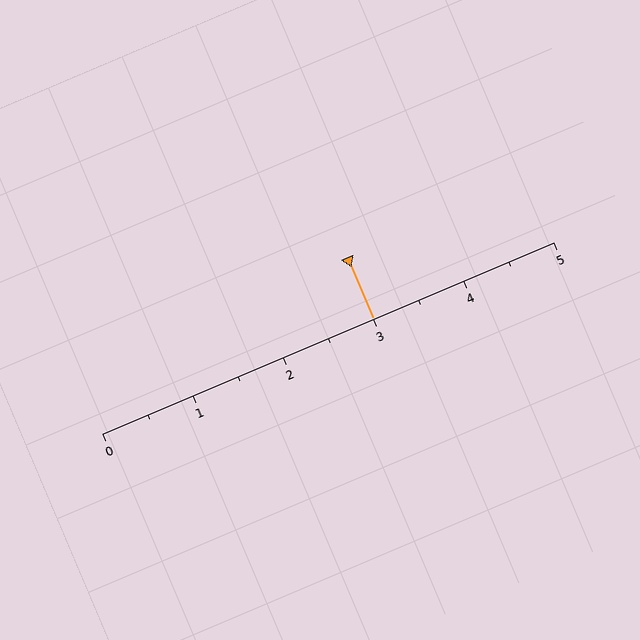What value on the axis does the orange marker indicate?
The marker indicates approximately 3.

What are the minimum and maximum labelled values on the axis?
The axis runs from 0 to 5.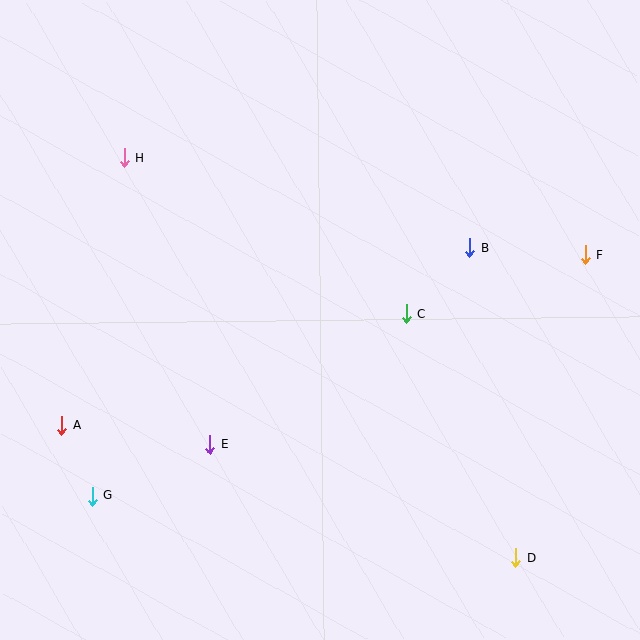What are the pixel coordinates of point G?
Point G is at (92, 496).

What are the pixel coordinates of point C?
Point C is at (406, 314).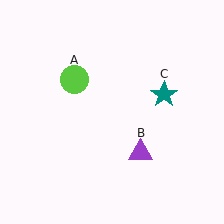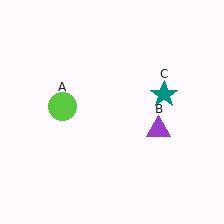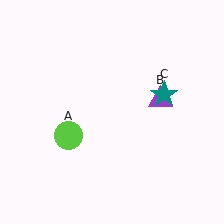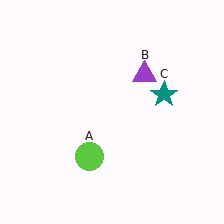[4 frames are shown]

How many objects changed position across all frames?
2 objects changed position: lime circle (object A), purple triangle (object B).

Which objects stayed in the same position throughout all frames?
Teal star (object C) remained stationary.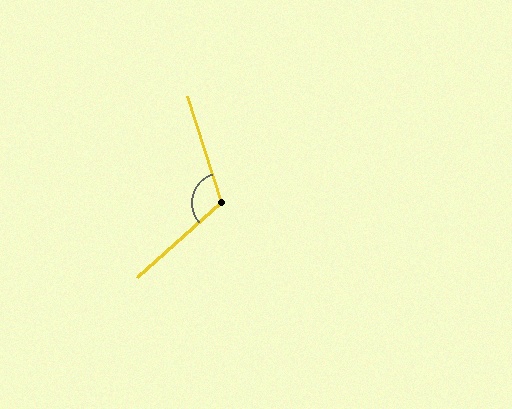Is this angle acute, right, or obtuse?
It is obtuse.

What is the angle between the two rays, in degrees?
Approximately 113 degrees.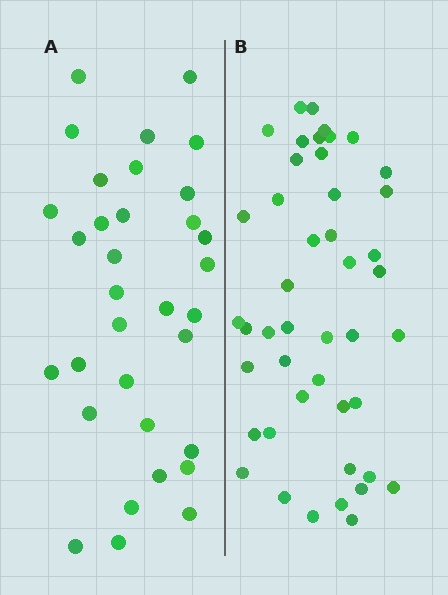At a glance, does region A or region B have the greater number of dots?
Region B (the right region) has more dots.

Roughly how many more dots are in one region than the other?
Region B has roughly 12 or so more dots than region A.